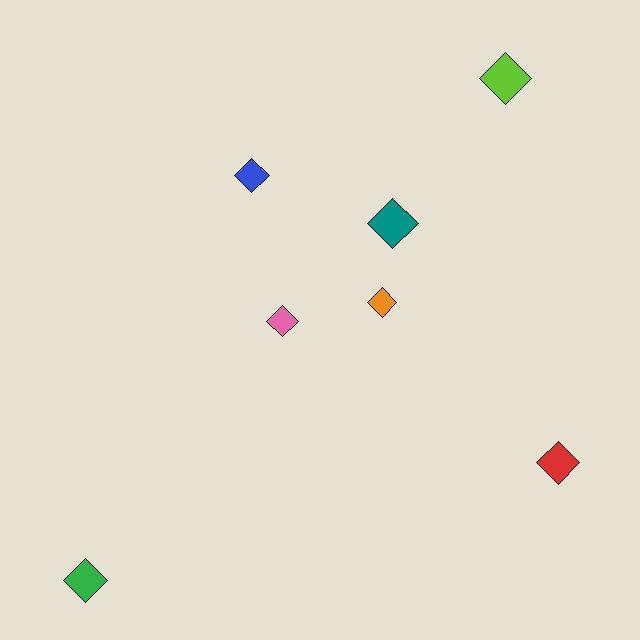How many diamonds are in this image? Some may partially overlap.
There are 7 diamonds.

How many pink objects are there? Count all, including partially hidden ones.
There is 1 pink object.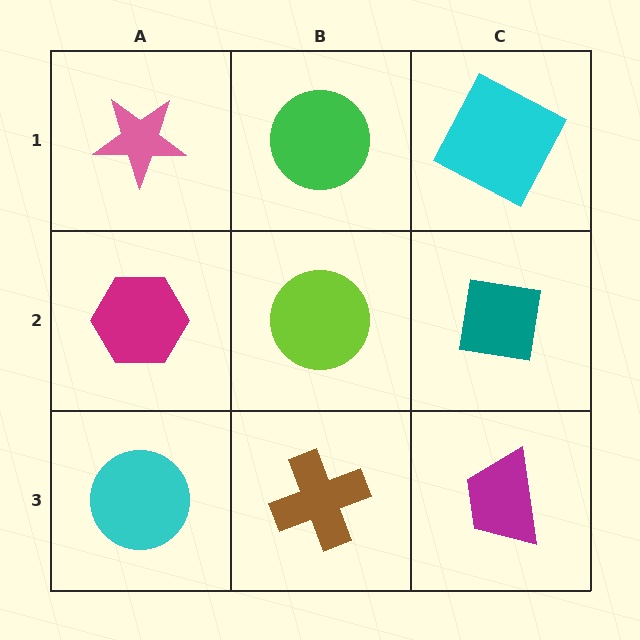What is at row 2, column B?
A lime circle.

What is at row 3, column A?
A cyan circle.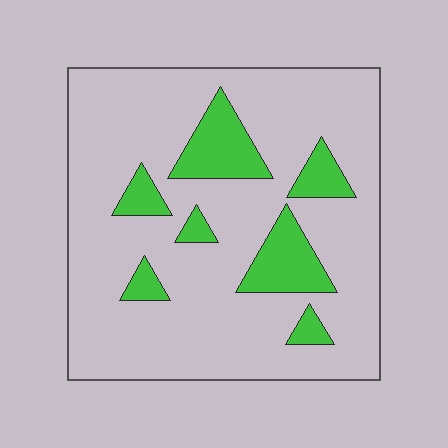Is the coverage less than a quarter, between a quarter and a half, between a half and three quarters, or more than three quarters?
Less than a quarter.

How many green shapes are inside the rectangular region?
7.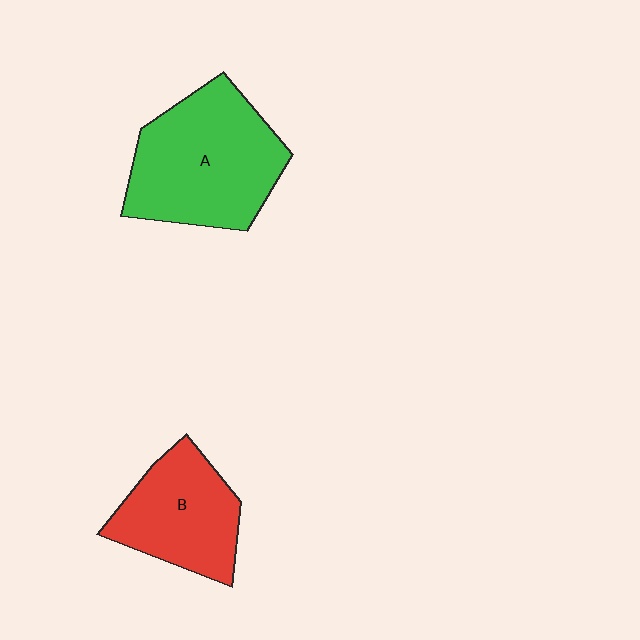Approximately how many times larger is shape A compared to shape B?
Approximately 1.4 times.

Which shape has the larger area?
Shape A (green).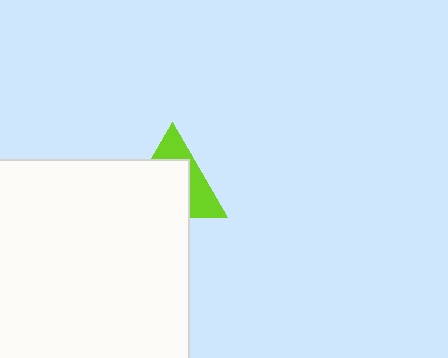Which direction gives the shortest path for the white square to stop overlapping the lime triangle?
Moving toward the lower-left gives the shortest separation.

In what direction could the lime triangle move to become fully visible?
The lime triangle could move toward the upper-right. That would shift it out from behind the white square entirely.